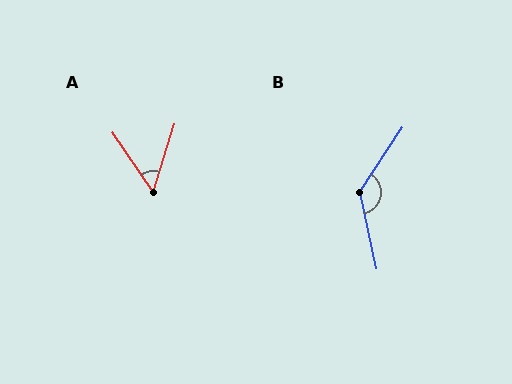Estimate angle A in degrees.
Approximately 52 degrees.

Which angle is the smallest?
A, at approximately 52 degrees.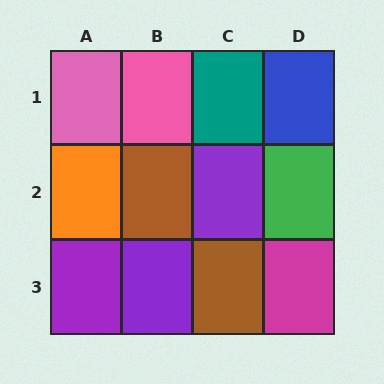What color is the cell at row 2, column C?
Purple.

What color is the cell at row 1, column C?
Teal.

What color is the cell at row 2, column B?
Brown.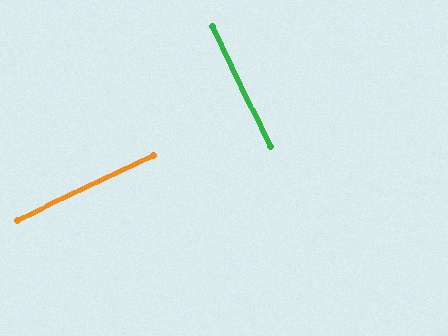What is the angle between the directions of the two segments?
Approximately 90 degrees.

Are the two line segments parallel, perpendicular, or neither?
Perpendicular — they meet at approximately 90°.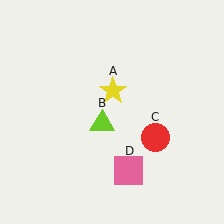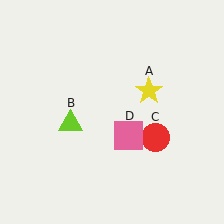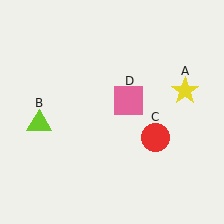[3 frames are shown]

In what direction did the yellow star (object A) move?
The yellow star (object A) moved right.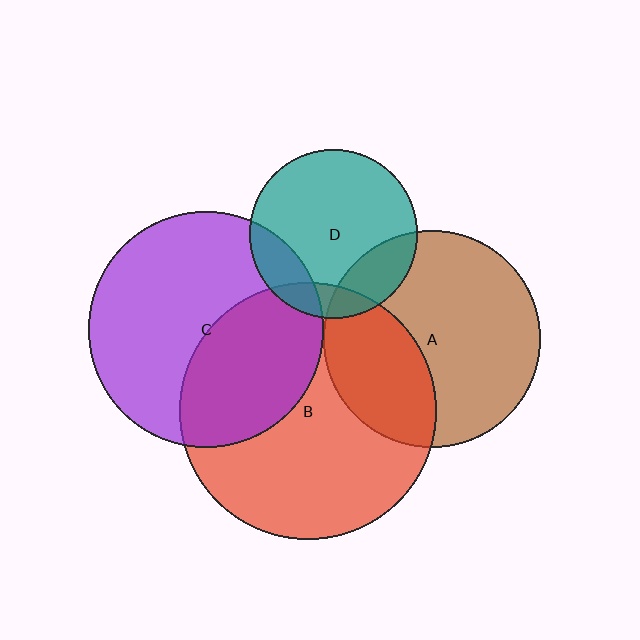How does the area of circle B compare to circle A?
Approximately 1.4 times.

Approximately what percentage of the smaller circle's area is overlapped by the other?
Approximately 40%.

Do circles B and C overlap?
Yes.